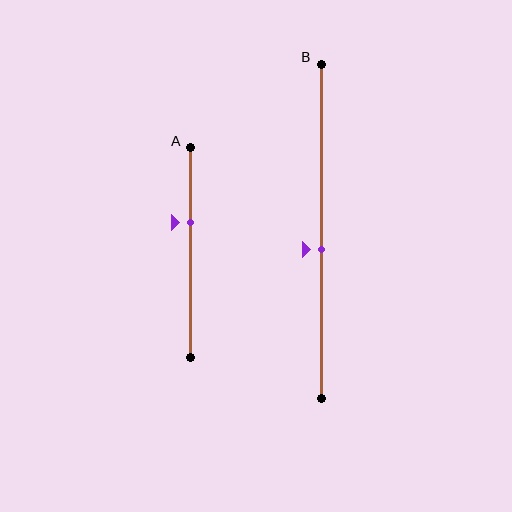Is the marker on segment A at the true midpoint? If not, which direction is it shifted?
No, the marker on segment A is shifted upward by about 14% of the segment length.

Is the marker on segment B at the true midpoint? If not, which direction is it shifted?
No, the marker on segment B is shifted downward by about 5% of the segment length.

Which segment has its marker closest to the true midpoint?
Segment B has its marker closest to the true midpoint.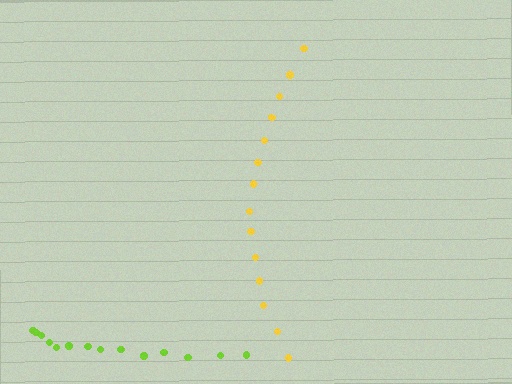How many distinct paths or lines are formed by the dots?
There are 2 distinct paths.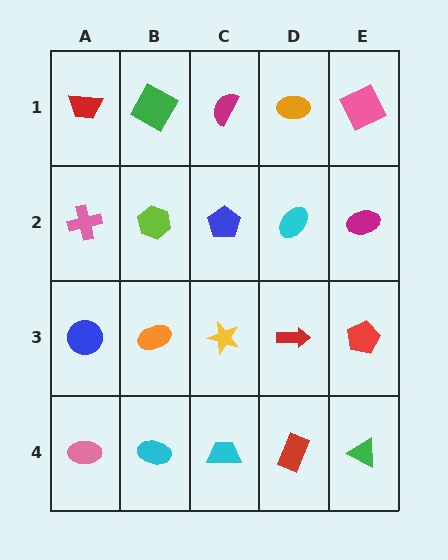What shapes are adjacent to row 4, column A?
A blue circle (row 3, column A), a cyan ellipse (row 4, column B).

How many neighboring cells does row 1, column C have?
3.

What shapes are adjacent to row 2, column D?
An orange ellipse (row 1, column D), a red arrow (row 3, column D), a blue pentagon (row 2, column C), a magenta ellipse (row 2, column E).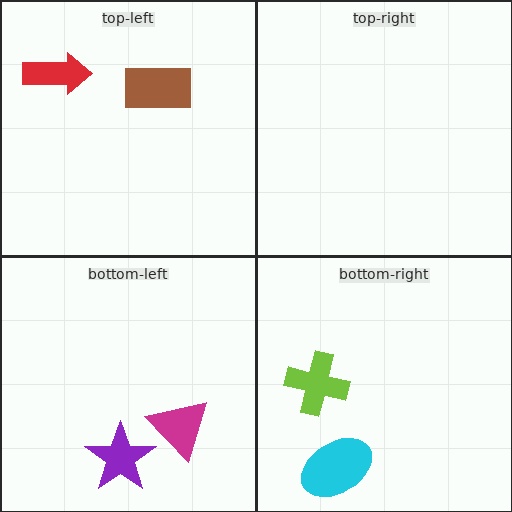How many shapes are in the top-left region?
2.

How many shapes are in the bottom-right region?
2.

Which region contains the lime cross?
The bottom-right region.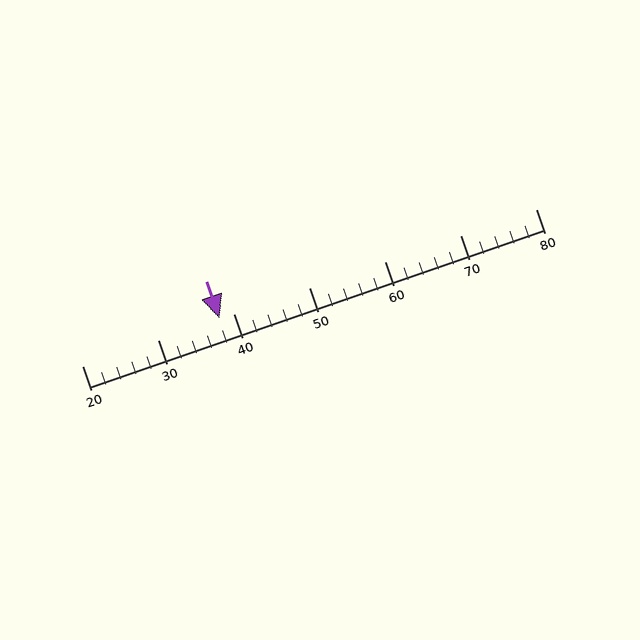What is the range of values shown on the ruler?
The ruler shows values from 20 to 80.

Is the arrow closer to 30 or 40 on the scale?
The arrow is closer to 40.